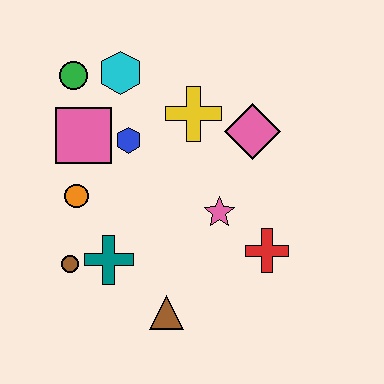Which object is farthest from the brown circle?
The pink diamond is farthest from the brown circle.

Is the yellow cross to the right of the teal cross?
Yes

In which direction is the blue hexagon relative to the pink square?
The blue hexagon is to the right of the pink square.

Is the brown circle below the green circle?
Yes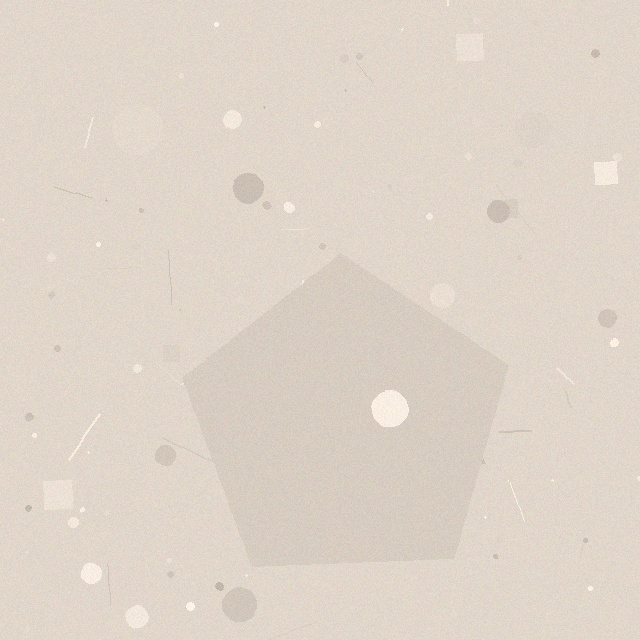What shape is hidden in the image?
A pentagon is hidden in the image.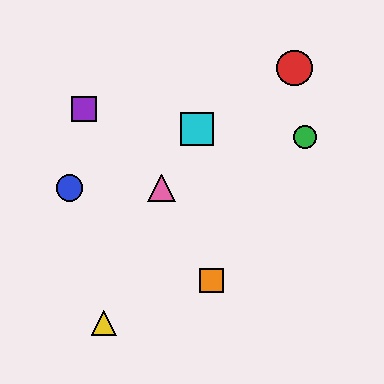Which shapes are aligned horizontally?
The blue circle, the pink triangle are aligned horizontally.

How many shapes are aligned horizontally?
2 shapes (the blue circle, the pink triangle) are aligned horizontally.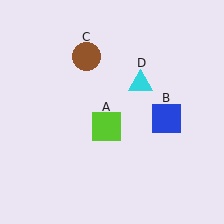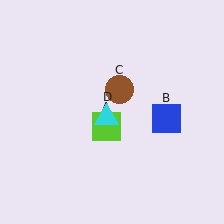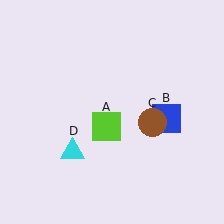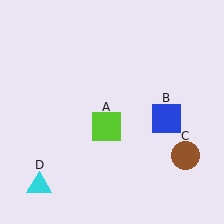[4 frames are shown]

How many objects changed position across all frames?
2 objects changed position: brown circle (object C), cyan triangle (object D).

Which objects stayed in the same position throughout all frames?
Lime square (object A) and blue square (object B) remained stationary.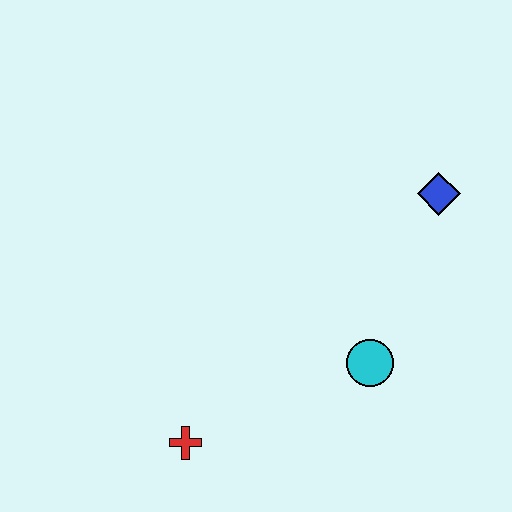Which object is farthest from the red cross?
The blue diamond is farthest from the red cross.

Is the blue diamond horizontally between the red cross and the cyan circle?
No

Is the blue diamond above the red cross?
Yes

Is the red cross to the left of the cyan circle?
Yes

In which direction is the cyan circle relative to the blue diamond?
The cyan circle is below the blue diamond.